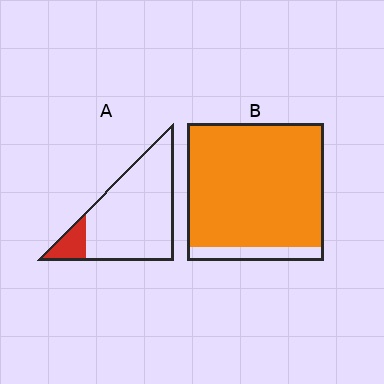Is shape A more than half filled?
No.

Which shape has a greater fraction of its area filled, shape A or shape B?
Shape B.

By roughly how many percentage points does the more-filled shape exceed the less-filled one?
By roughly 75 percentage points (B over A).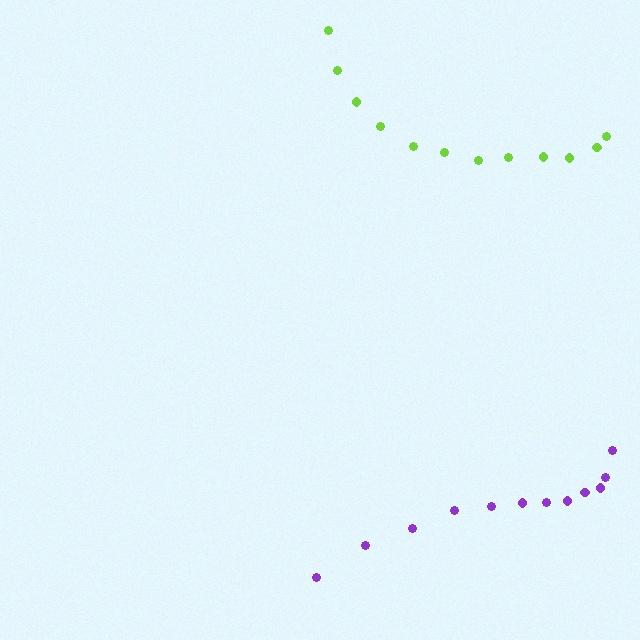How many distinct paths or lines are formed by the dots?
There are 2 distinct paths.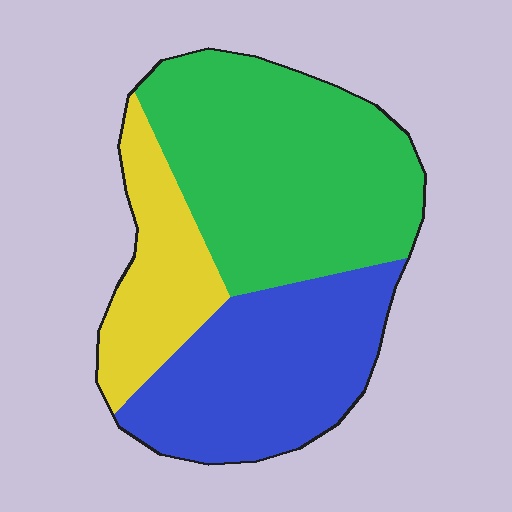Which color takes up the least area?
Yellow, at roughly 20%.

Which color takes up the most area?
Green, at roughly 45%.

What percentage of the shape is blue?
Blue takes up about one third (1/3) of the shape.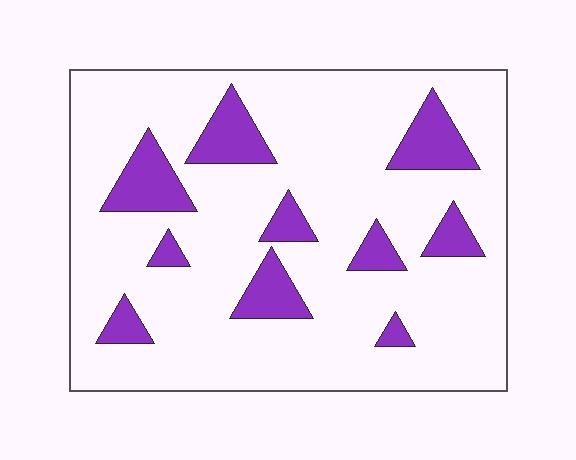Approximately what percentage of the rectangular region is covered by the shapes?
Approximately 15%.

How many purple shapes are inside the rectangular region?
10.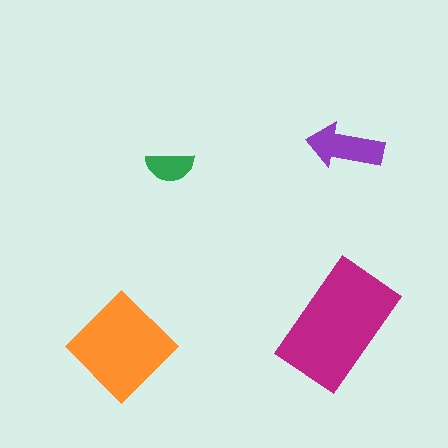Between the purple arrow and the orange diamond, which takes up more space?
The orange diamond.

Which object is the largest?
The magenta rectangle.